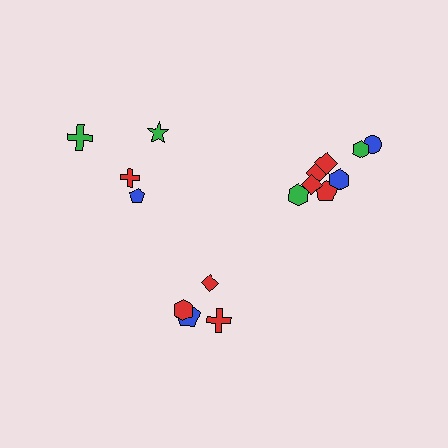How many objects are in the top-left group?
There are 4 objects.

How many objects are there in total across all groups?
There are 16 objects.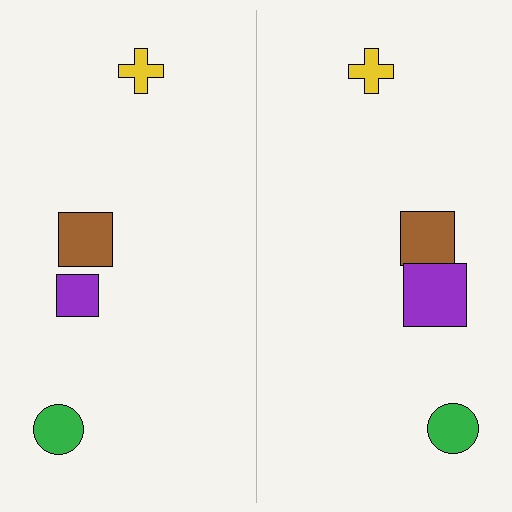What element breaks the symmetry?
The purple square on the right side has a different size than its mirror counterpart.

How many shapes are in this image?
There are 8 shapes in this image.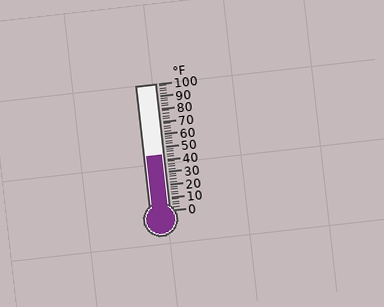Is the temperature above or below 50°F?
The temperature is below 50°F.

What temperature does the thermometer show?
The thermometer shows approximately 44°F.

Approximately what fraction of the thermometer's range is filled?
The thermometer is filled to approximately 45% of its range.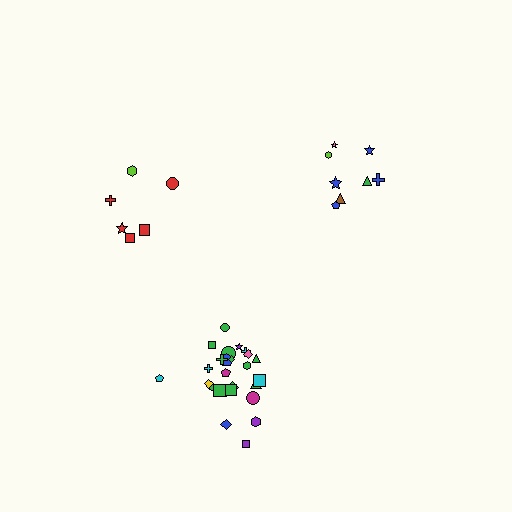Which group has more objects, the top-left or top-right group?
The top-right group.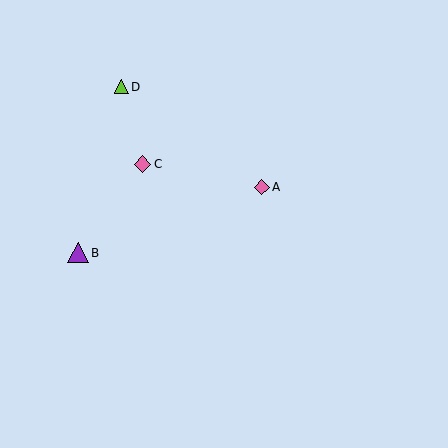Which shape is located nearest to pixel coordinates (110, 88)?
The lime triangle (labeled D) at (121, 87) is nearest to that location.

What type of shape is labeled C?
Shape C is a pink diamond.